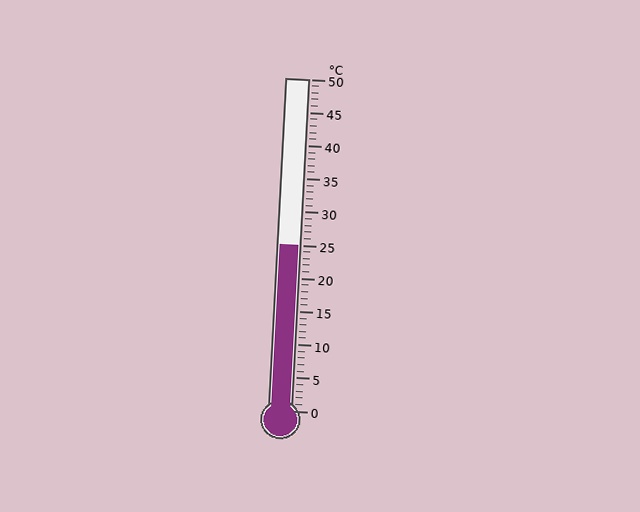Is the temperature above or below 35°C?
The temperature is below 35°C.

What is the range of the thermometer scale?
The thermometer scale ranges from 0°C to 50°C.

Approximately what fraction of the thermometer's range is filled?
The thermometer is filled to approximately 50% of its range.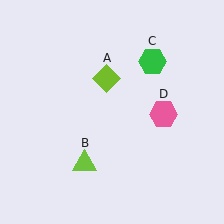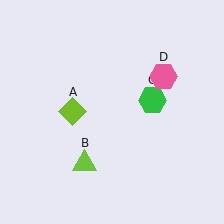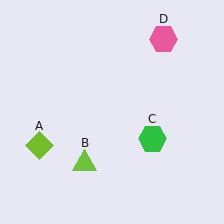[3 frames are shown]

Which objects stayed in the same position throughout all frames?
Lime triangle (object B) remained stationary.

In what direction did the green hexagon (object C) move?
The green hexagon (object C) moved down.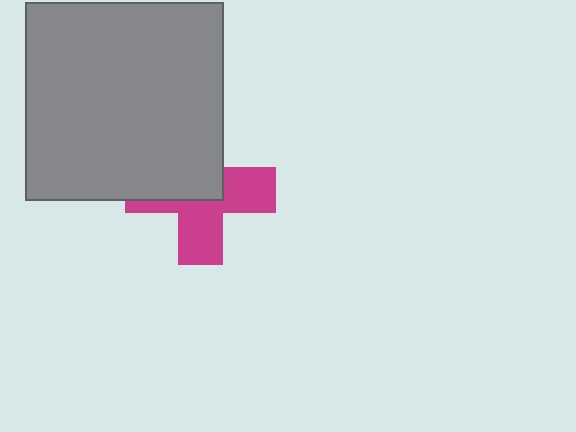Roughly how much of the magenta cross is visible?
About half of it is visible (roughly 51%).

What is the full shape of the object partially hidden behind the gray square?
The partially hidden object is a magenta cross.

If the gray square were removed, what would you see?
You would see the complete magenta cross.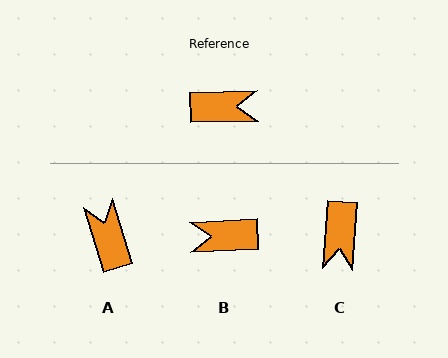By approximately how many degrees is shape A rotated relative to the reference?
Approximately 105 degrees counter-clockwise.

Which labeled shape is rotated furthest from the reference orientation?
B, about 179 degrees away.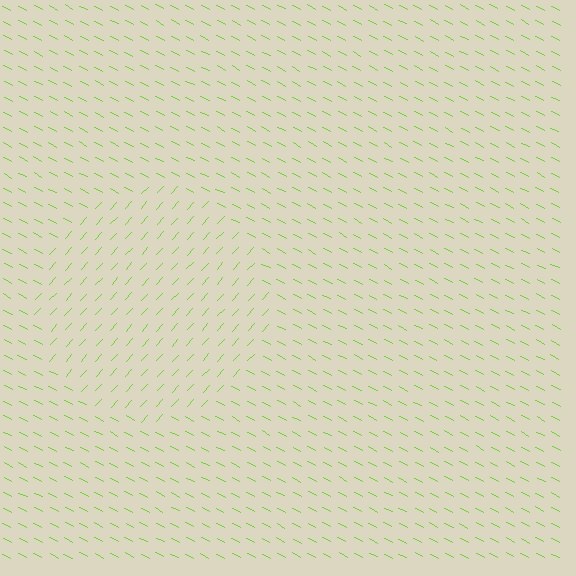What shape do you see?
I see a circle.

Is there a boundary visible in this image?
Yes, there is a texture boundary formed by a change in line orientation.